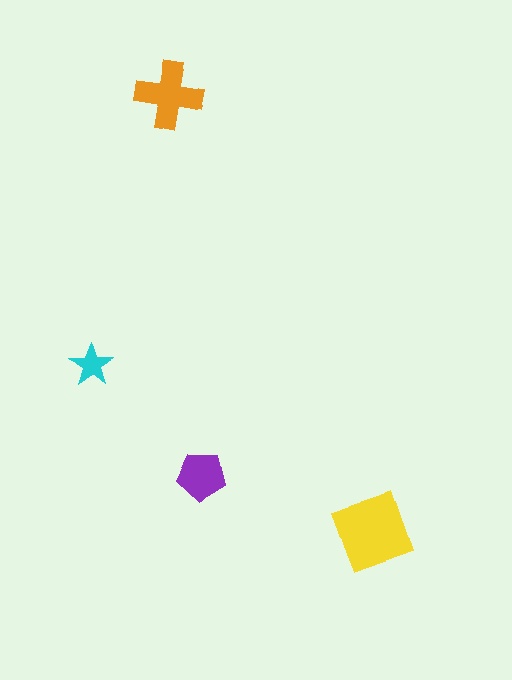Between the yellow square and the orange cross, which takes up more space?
The yellow square.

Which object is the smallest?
The cyan star.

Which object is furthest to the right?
The yellow square is rightmost.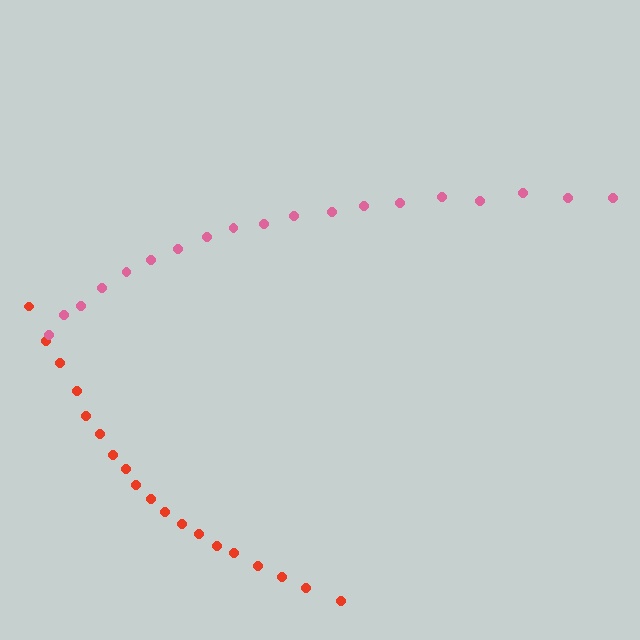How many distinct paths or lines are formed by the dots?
There are 2 distinct paths.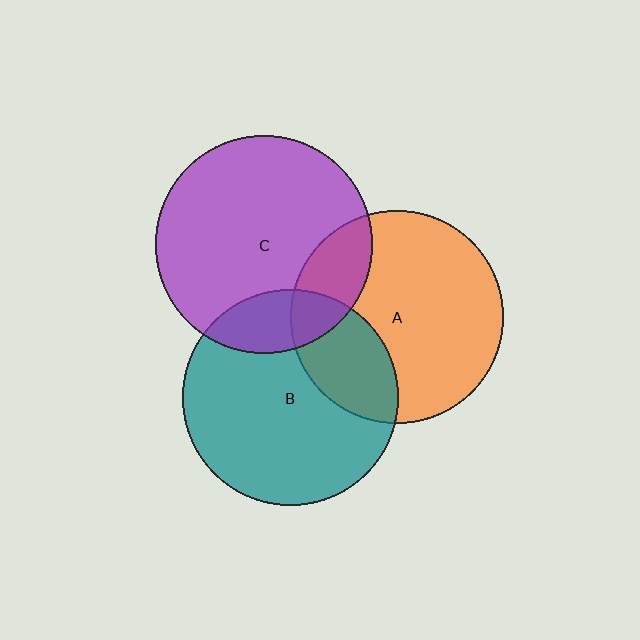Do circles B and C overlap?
Yes.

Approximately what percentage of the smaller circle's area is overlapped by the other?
Approximately 15%.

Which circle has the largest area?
Circle C (purple).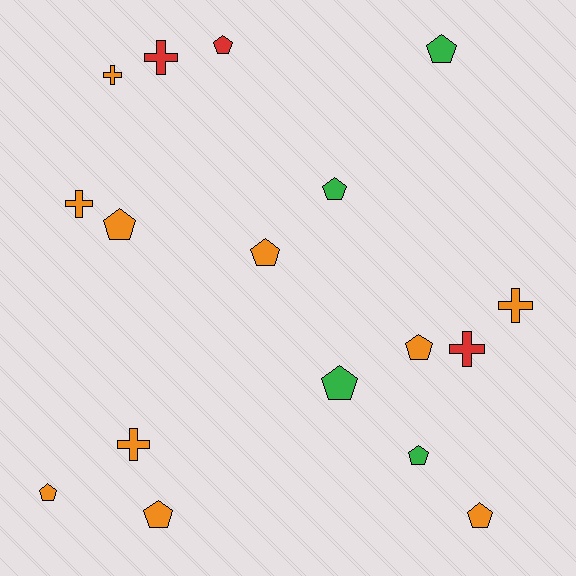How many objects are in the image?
There are 17 objects.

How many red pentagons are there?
There is 1 red pentagon.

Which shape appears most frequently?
Pentagon, with 11 objects.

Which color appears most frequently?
Orange, with 10 objects.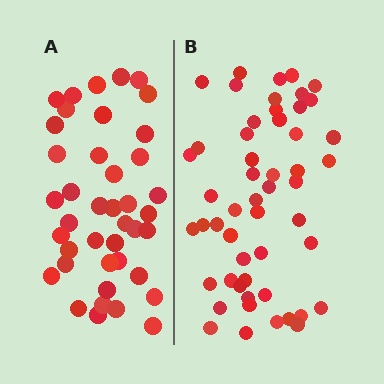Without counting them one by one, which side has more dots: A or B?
Region B (the right region) has more dots.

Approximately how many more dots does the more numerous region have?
Region B has roughly 12 or so more dots than region A.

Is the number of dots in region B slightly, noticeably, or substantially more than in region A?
Region B has noticeably more, but not dramatically so. The ratio is roughly 1.3 to 1.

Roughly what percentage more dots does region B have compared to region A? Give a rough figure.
About 25% more.